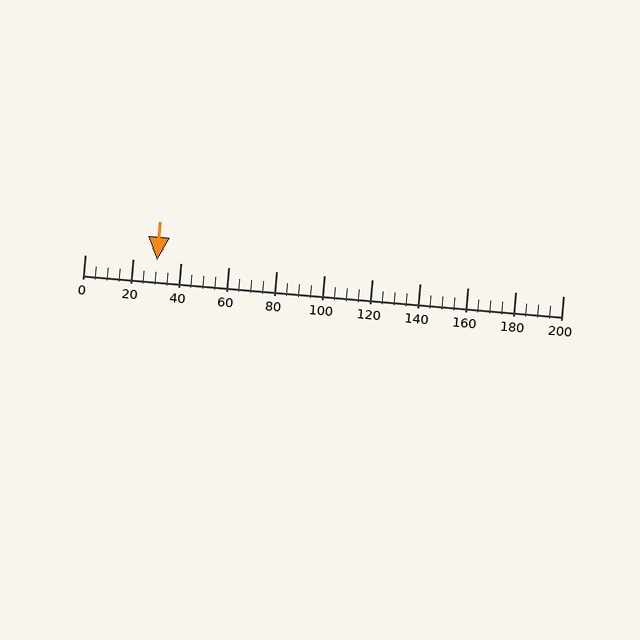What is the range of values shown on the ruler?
The ruler shows values from 0 to 200.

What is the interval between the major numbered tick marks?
The major tick marks are spaced 20 units apart.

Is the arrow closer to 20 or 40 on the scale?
The arrow is closer to 40.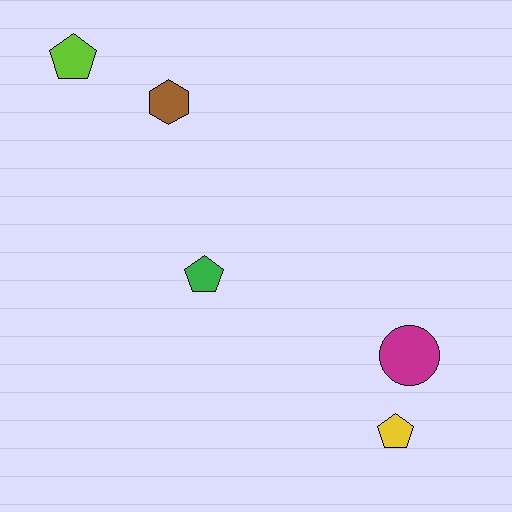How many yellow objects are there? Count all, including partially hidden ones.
There is 1 yellow object.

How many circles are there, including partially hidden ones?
There is 1 circle.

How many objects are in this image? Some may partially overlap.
There are 5 objects.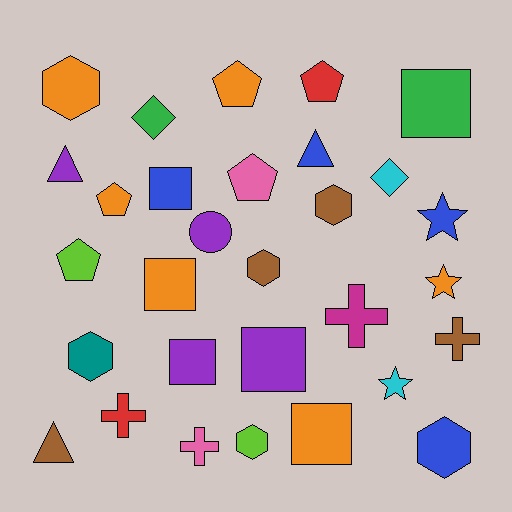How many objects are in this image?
There are 30 objects.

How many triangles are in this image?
There are 3 triangles.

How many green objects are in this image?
There are 2 green objects.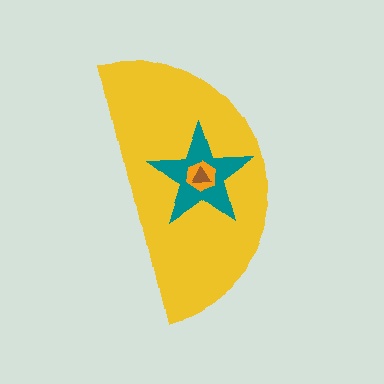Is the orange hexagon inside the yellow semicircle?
Yes.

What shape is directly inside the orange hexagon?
The brown triangle.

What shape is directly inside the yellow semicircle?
The teal star.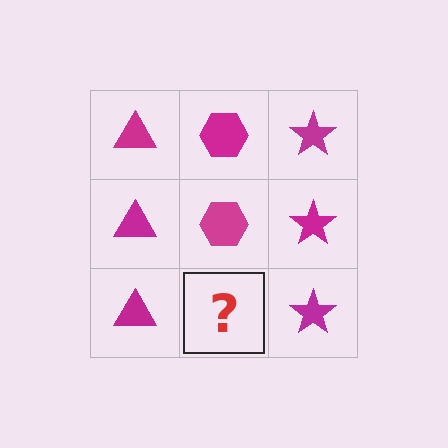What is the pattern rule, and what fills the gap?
The rule is that each column has a consistent shape. The gap should be filled with a magenta hexagon.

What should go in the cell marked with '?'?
The missing cell should contain a magenta hexagon.